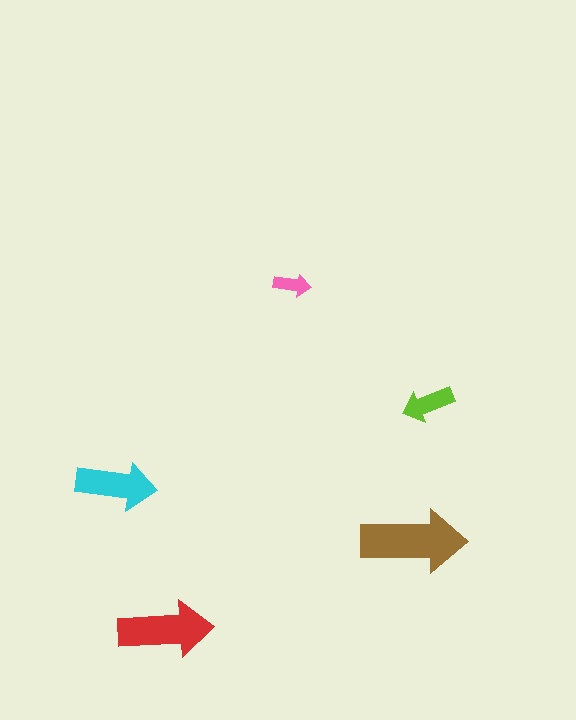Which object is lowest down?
The red arrow is bottommost.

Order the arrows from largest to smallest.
the brown one, the red one, the cyan one, the lime one, the pink one.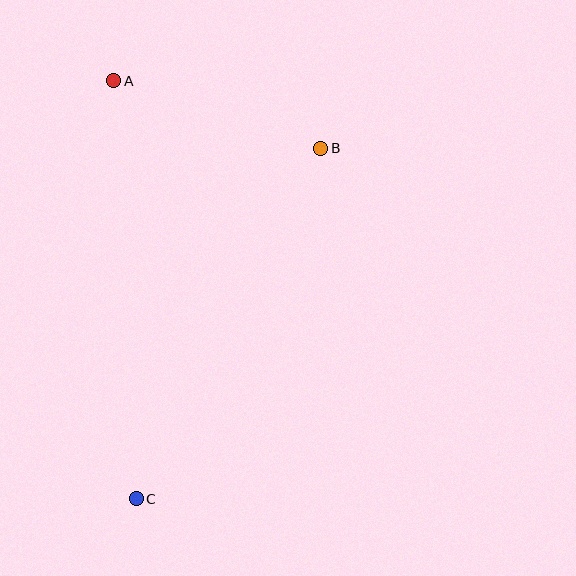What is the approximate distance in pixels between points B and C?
The distance between B and C is approximately 396 pixels.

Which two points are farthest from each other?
Points A and C are farthest from each other.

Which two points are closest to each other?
Points A and B are closest to each other.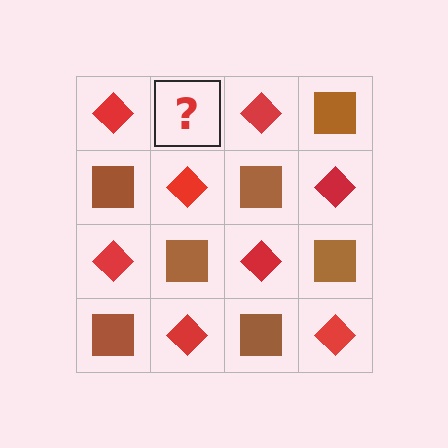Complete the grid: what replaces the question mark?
The question mark should be replaced with a brown square.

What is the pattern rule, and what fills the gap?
The rule is that it alternates red diamond and brown square in a checkerboard pattern. The gap should be filled with a brown square.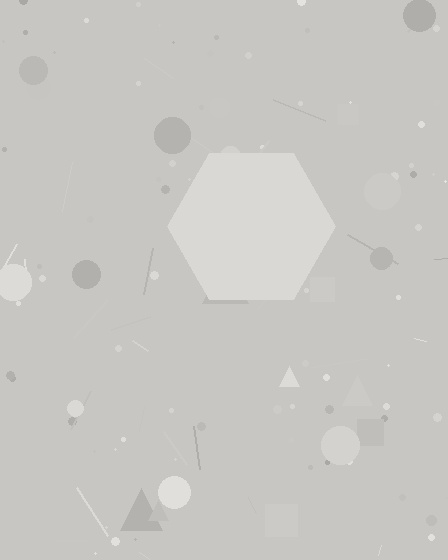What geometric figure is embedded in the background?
A hexagon is embedded in the background.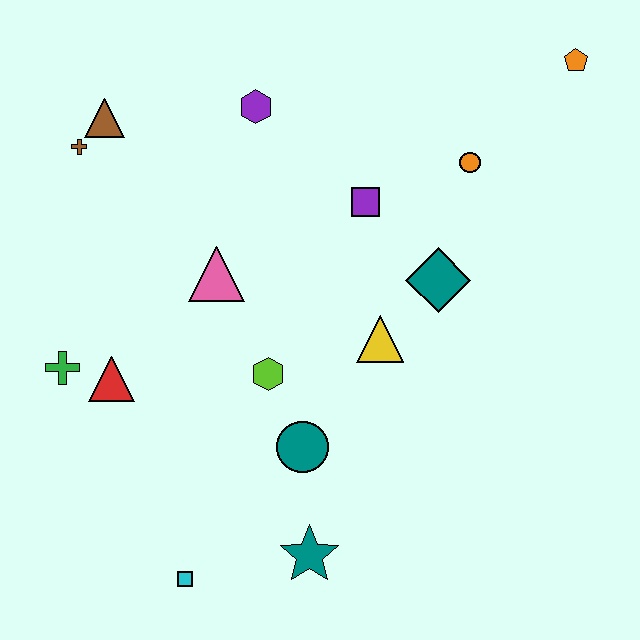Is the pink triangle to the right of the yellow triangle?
No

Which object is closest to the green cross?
The red triangle is closest to the green cross.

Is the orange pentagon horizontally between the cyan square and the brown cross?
No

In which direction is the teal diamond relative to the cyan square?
The teal diamond is above the cyan square.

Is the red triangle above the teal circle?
Yes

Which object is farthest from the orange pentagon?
The cyan square is farthest from the orange pentagon.